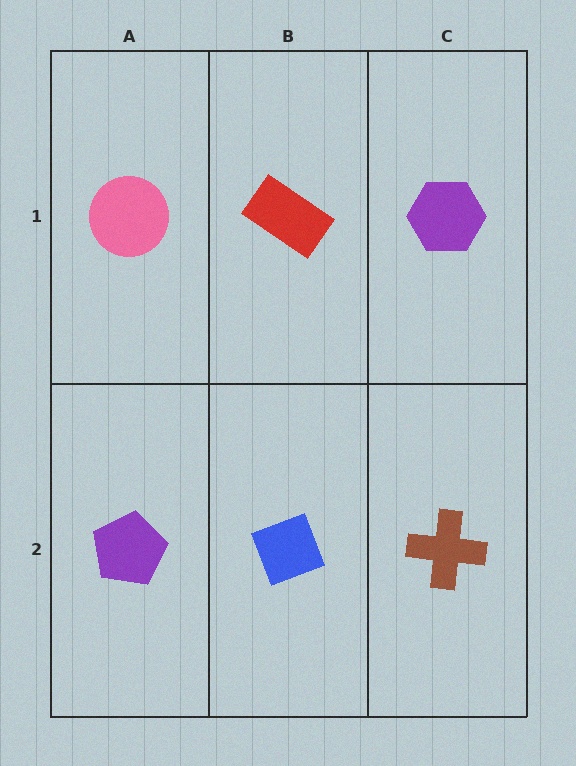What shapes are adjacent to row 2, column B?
A red rectangle (row 1, column B), a purple pentagon (row 2, column A), a brown cross (row 2, column C).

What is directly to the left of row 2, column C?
A blue diamond.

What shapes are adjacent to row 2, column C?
A purple hexagon (row 1, column C), a blue diamond (row 2, column B).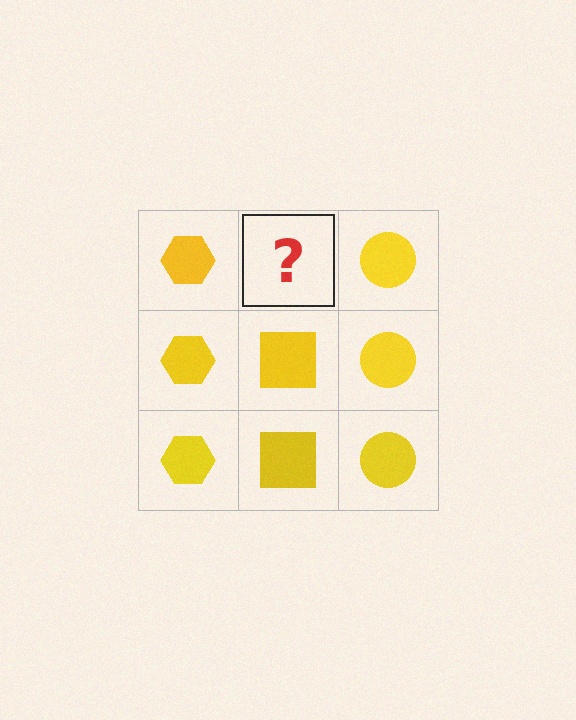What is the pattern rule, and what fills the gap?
The rule is that each column has a consistent shape. The gap should be filled with a yellow square.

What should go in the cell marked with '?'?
The missing cell should contain a yellow square.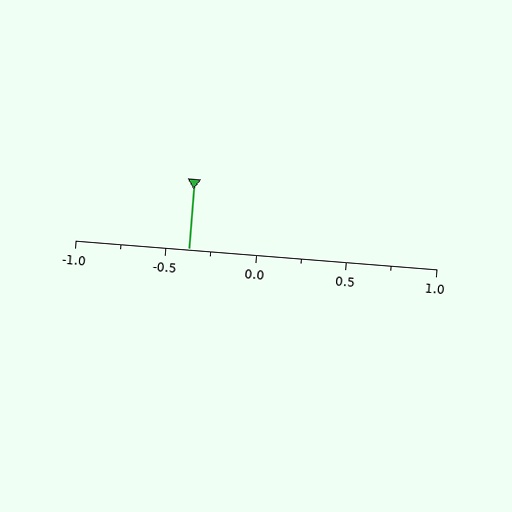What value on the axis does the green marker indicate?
The marker indicates approximately -0.38.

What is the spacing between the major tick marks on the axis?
The major ticks are spaced 0.5 apart.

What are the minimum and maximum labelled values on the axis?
The axis runs from -1.0 to 1.0.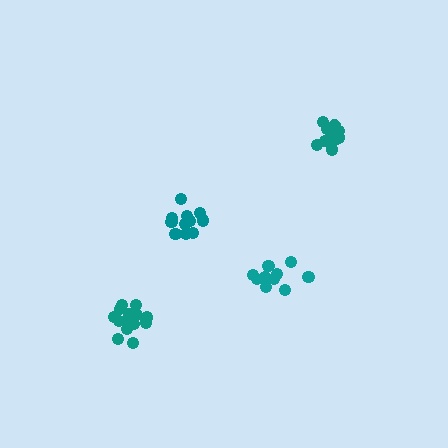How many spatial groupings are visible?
There are 4 spatial groupings.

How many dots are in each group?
Group 1: 11 dots, Group 2: 10 dots, Group 3: 14 dots, Group 4: 10 dots (45 total).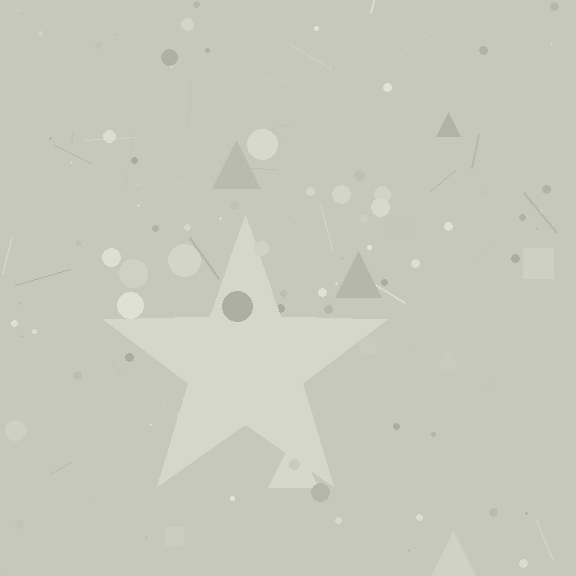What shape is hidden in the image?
A star is hidden in the image.